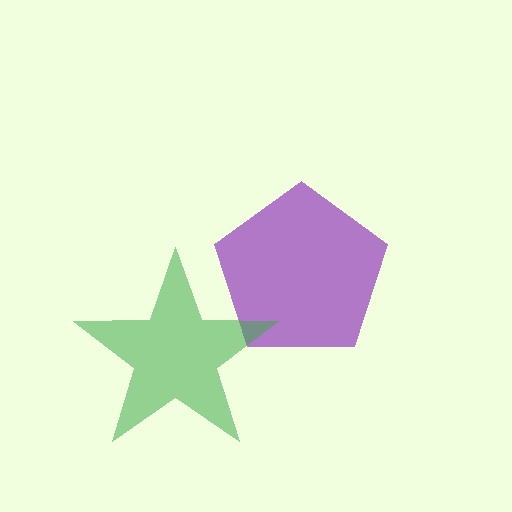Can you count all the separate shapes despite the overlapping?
Yes, there are 2 separate shapes.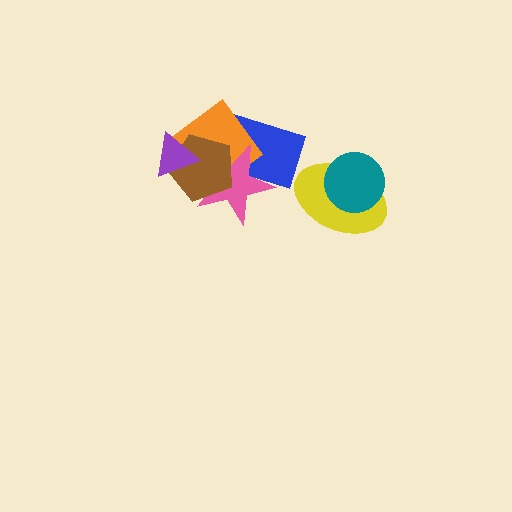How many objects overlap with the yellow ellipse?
1 object overlaps with the yellow ellipse.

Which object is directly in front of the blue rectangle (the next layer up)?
The orange diamond is directly in front of the blue rectangle.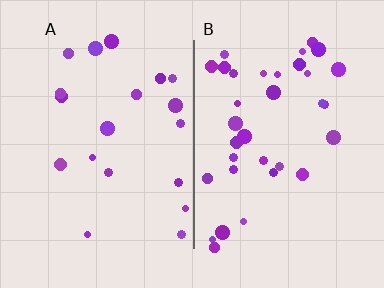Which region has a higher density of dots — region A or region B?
B (the right).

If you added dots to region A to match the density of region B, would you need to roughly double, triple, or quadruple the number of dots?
Approximately double.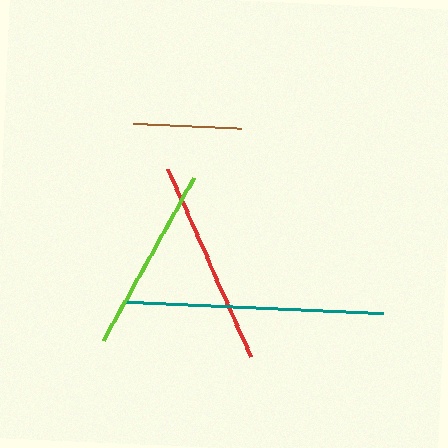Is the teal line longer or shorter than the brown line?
The teal line is longer than the brown line.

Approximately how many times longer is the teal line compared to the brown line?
The teal line is approximately 2.4 times the length of the brown line.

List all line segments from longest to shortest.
From longest to shortest: teal, red, lime, brown.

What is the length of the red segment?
The red segment is approximately 206 pixels long.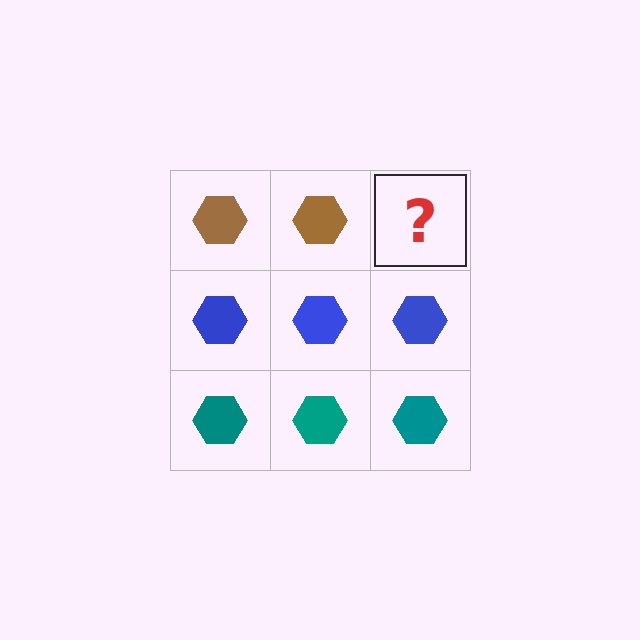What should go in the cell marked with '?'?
The missing cell should contain a brown hexagon.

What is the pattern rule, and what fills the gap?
The rule is that each row has a consistent color. The gap should be filled with a brown hexagon.